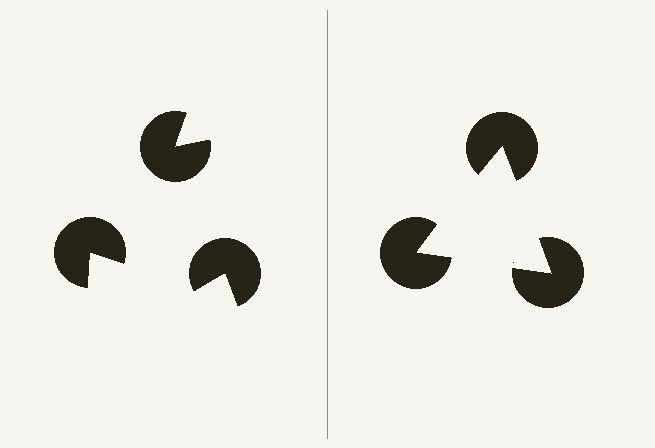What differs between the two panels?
The pac-man discs are positioned identically on both sides; only the wedge orientations differ. On the right they align to a triangle; on the left they are misaligned.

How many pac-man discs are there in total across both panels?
6 — 3 on each side.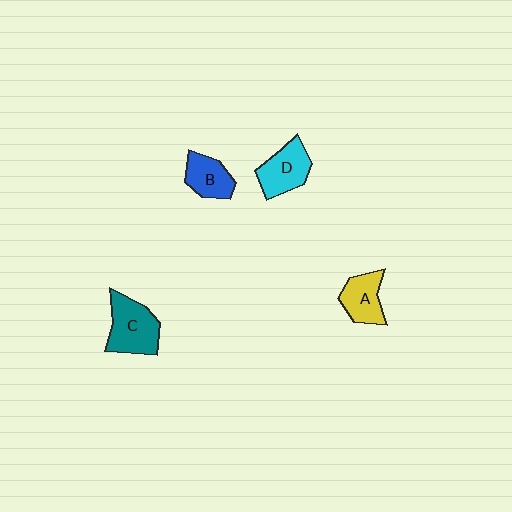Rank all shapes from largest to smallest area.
From largest to smallest: C (teal), D (cyan), A (yellow), B (blue).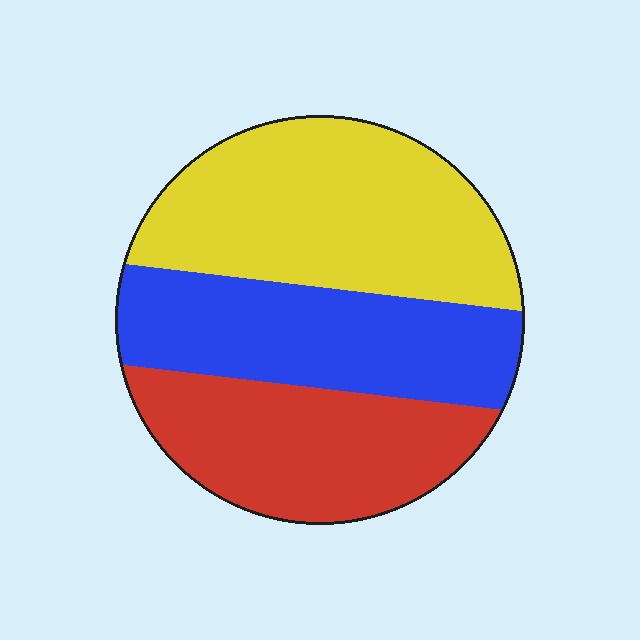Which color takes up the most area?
Yellow, at roughly 40%.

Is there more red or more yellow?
Yellow.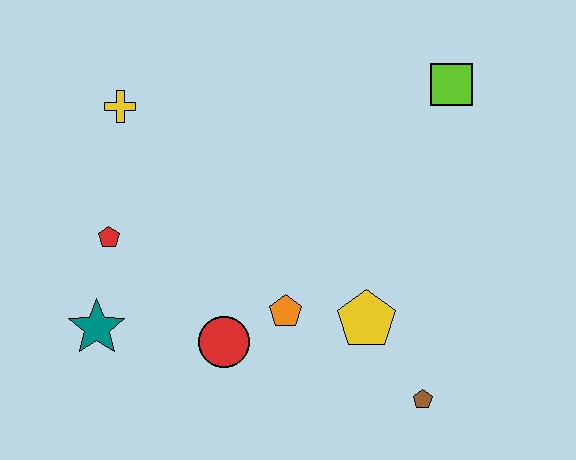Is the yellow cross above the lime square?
No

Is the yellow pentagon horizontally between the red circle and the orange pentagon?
No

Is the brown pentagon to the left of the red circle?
No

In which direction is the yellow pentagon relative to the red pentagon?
The yellow pentagon is to the right of the red pentagon.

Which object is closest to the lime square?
The yellow pentagon is closest to the lime square.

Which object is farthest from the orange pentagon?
The lime square is farthest from the orange pentagon.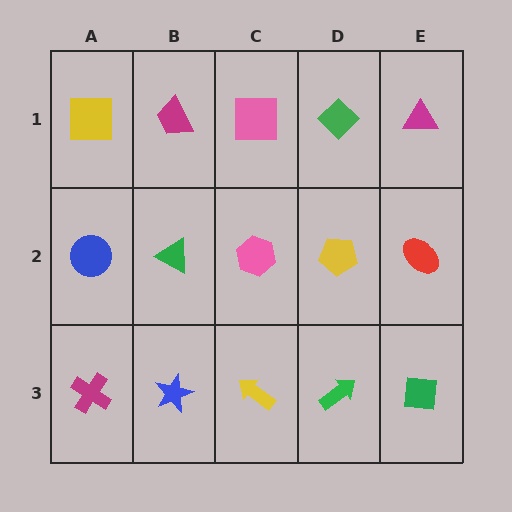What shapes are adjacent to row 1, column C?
A pink hexagon (row 2, column C), a magenta trapezoid (row 1, column B), a green diamond (row 1, column D).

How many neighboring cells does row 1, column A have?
2.